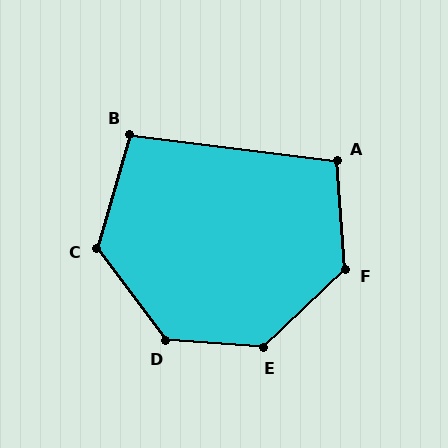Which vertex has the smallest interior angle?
B, at approximately 99 degrees.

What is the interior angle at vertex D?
Approximately 132 degrees (obtuse).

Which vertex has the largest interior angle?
E, at approximately 132 degrees.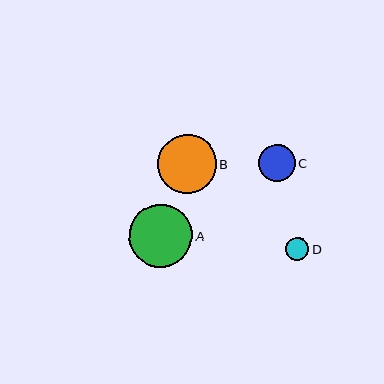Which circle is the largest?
Circle A is the largest with a size of approximately 63 pixels.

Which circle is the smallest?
Circle D is the smallest with a size of approximately 23 pixels.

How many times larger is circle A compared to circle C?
Circle A is approximately 1.7 times the size of circle C.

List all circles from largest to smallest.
From largest to smallest: A, B, C, D.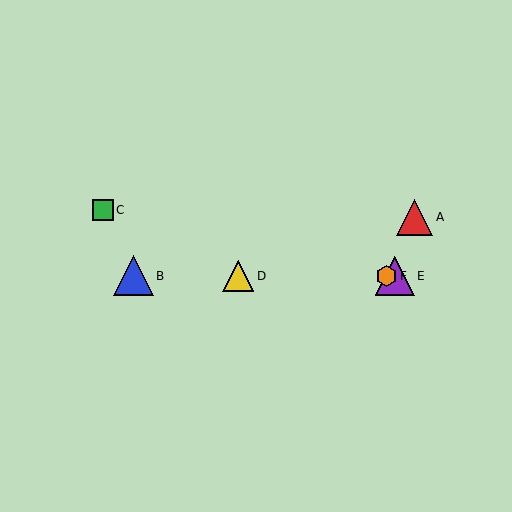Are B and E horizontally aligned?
Yes, both are at y≈276.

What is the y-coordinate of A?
Object A is at y≈217.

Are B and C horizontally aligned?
No, B is at y≈276 and C is at y≈210.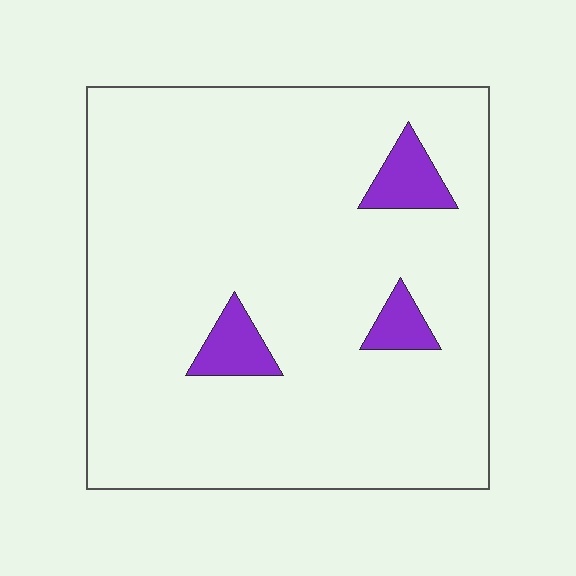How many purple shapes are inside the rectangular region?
3.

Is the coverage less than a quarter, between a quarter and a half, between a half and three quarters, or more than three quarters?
Less than a quarter.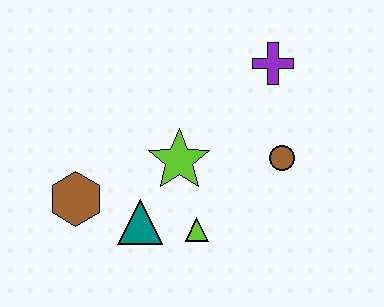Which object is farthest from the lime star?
The purple cross is farthest from the lime star.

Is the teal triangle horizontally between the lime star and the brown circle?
No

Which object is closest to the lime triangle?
The teal triangle is closest to the lime triangle.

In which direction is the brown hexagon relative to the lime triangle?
The brown hexagon is to the left of the lime triangle.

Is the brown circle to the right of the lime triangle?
Yes